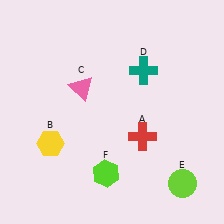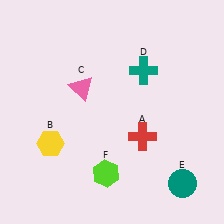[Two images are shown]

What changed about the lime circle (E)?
In Image 1, E is lime. In Image 2, it changed to teal.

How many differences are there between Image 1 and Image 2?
There is 1 difference between the two images.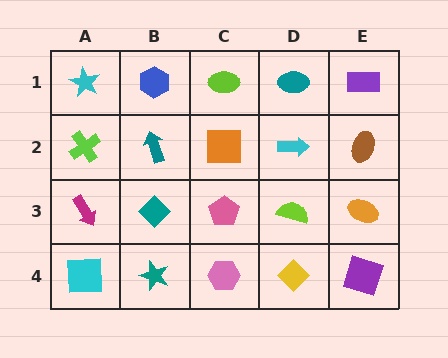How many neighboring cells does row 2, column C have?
4.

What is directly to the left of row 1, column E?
A teal ellipse.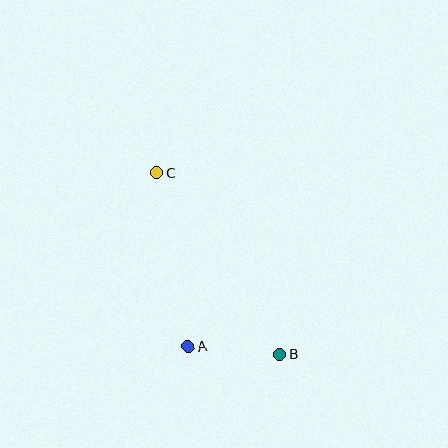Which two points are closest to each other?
Points A and B are closest to each other.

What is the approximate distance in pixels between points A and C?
The distance between A and C is approximately 176 pixels.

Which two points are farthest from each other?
Points B and C are farthest from each other.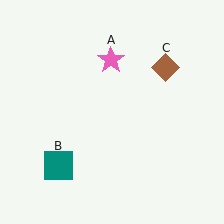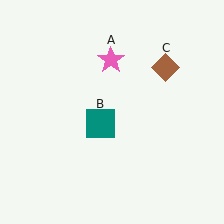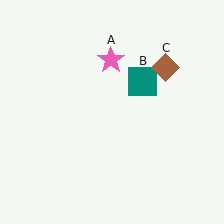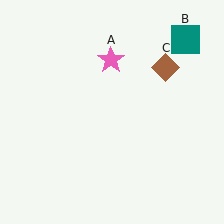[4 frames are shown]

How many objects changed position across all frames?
1 object changed position: teal square (object B).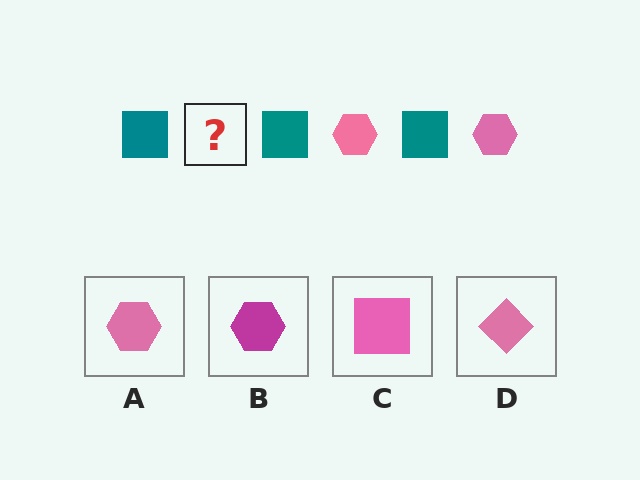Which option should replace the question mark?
Option A.